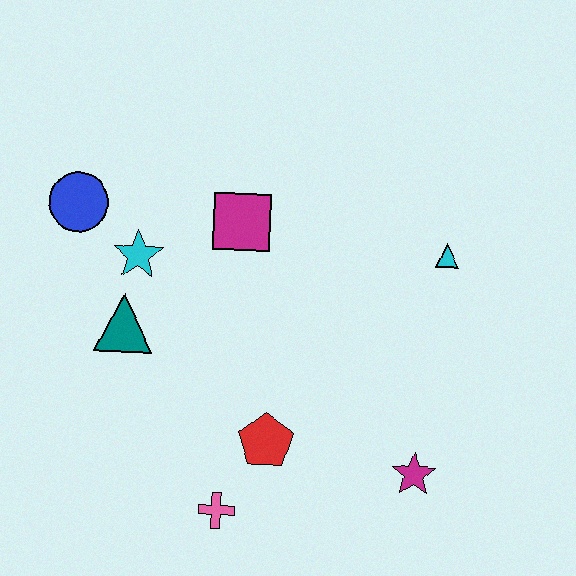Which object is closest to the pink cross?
The red pentagon is closest to the pink cross.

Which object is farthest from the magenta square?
The magenta star is farthest from the magenta square.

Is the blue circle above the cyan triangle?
Yes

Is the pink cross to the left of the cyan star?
No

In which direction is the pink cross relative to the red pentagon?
The pink cross is below the red pentagon.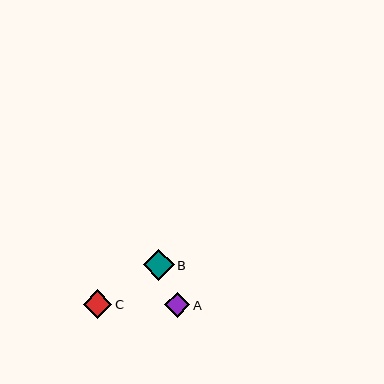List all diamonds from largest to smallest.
From largest to smallest: B, C, A.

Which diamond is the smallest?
Diamond A is the smallest with a size of approximately 25 pixels.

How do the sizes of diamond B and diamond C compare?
Diamond B and diamond C are approximately the same size.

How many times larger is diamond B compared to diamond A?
Diamond B is approximately 1.2 times the size of diamond A.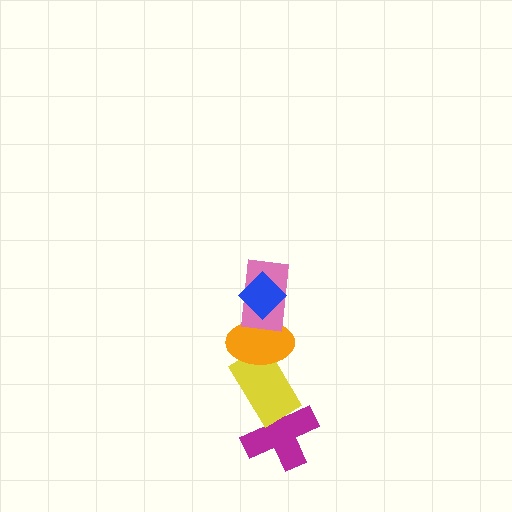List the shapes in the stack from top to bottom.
From top to bottom: the blue diamond, the pink rectangle, the orange ellipse, the yellow rectangle, the magenta cross.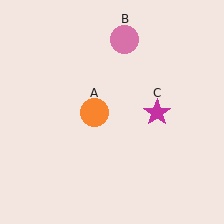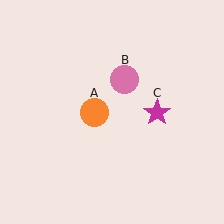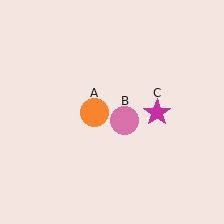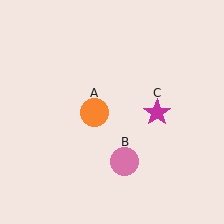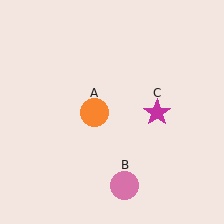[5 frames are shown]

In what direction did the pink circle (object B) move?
The pink circle (object B) moved down.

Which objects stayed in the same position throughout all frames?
Orange circle (object A) and magenta star (object C) remained stationary.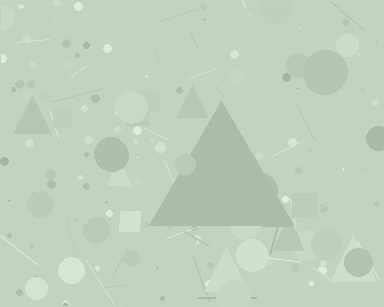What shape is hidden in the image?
A triangle is hidden in the image.